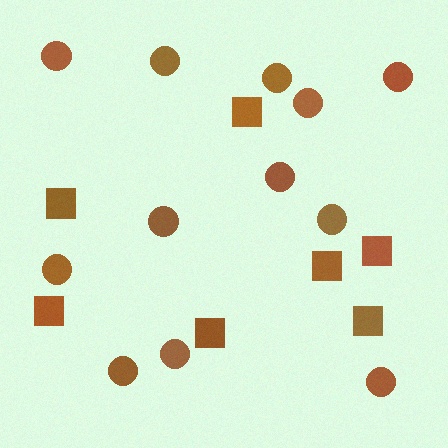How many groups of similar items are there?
There are 2 groups: one group of circles (12) and one group of squares (7).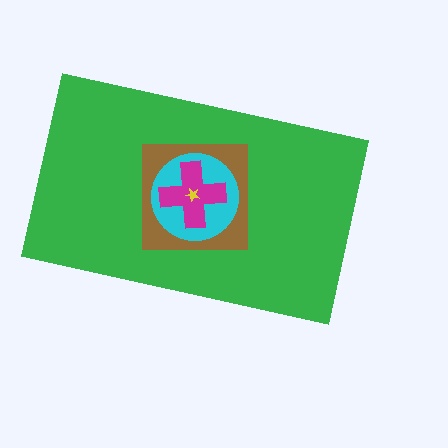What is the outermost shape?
The green rectangle.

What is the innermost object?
The yellow star.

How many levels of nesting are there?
5.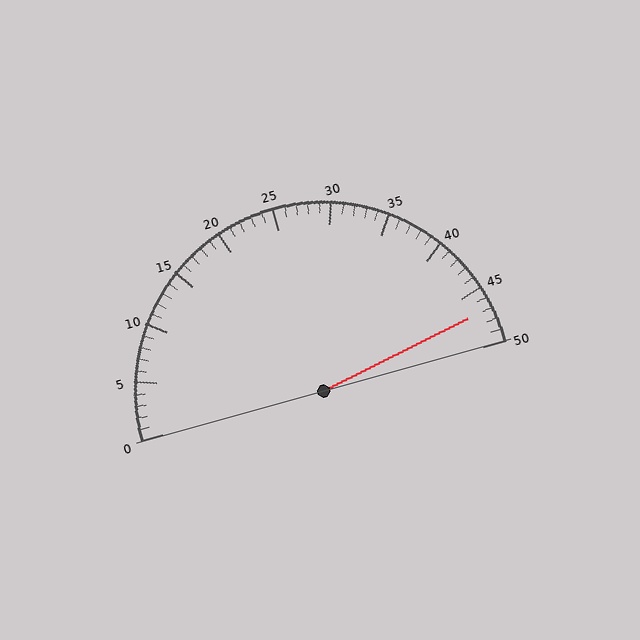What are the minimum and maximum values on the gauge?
The gauge ranges from 0 to 50.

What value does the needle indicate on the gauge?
The needle indicates approximately 47.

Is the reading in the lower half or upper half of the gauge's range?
The reading is in the upper half of the range (0 to 50).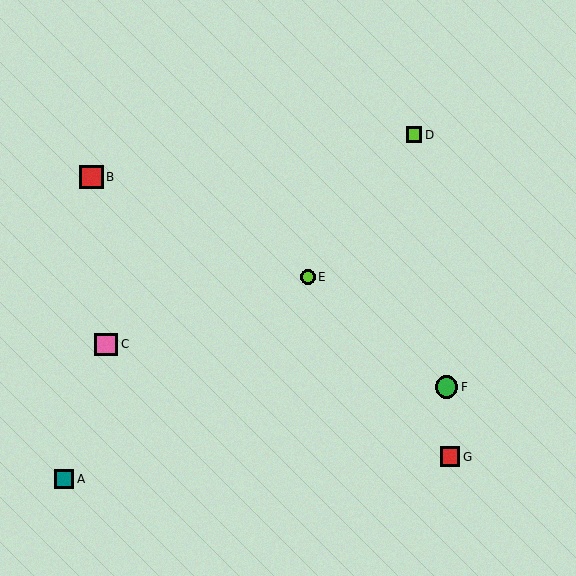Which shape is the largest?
The red square (labeled B) is the largest.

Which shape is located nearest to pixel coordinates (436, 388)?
The green circle (labeled F) at (446, 387) is nearest to that location.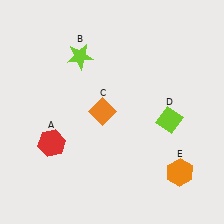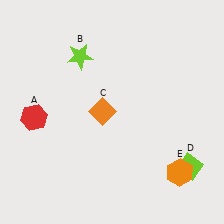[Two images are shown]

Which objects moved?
The objects that moved are: the red hexagon (A), the lime diamond (D).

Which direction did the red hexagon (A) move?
The red hexagon (A) moved up.